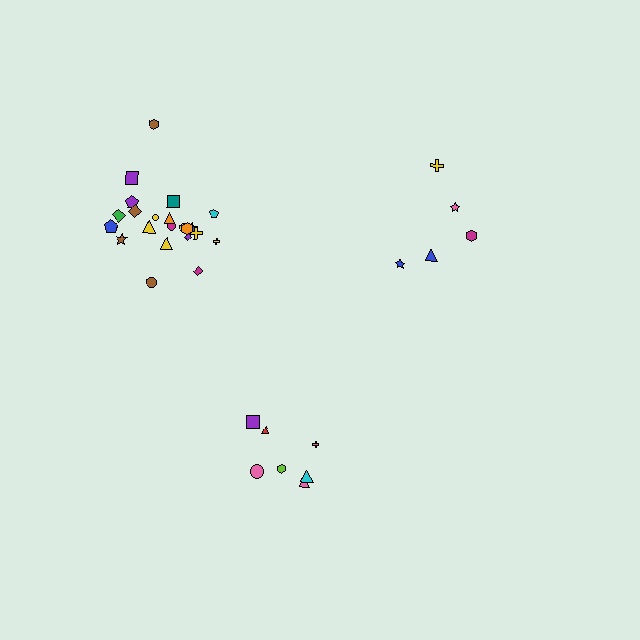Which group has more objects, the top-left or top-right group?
The top-left group.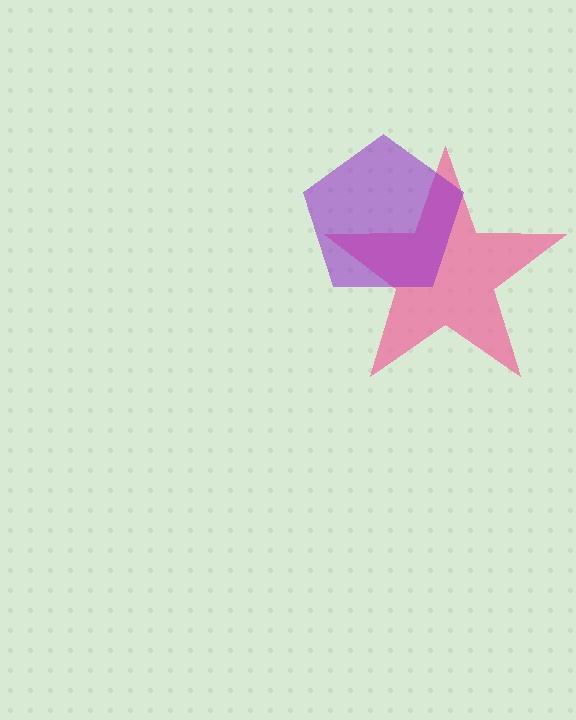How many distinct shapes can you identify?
There are 2 distinct shapes: a pink star, a purple pentagon.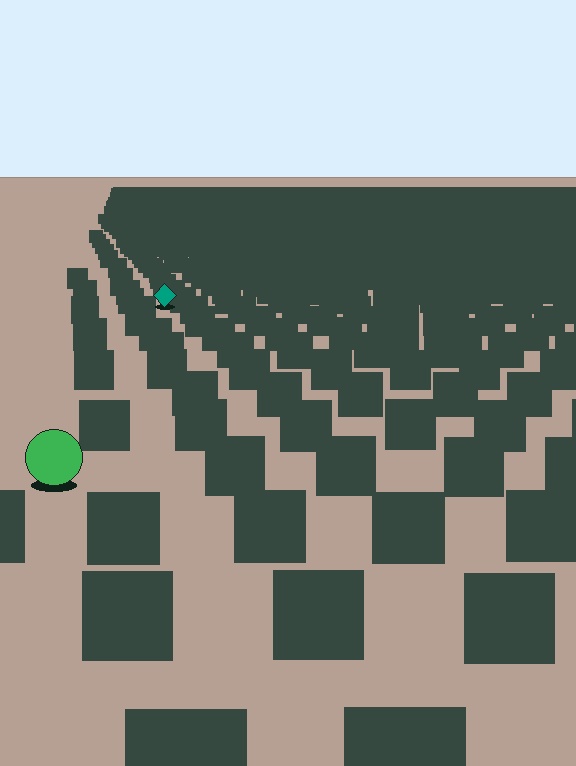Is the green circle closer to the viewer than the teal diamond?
Yes. The green circle is closer — you can tell from the texture gradient: the ground texture is coarser near it.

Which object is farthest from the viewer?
The teal diamond is farthest from the viewer. It appears smaller and the ground texture around it is denser.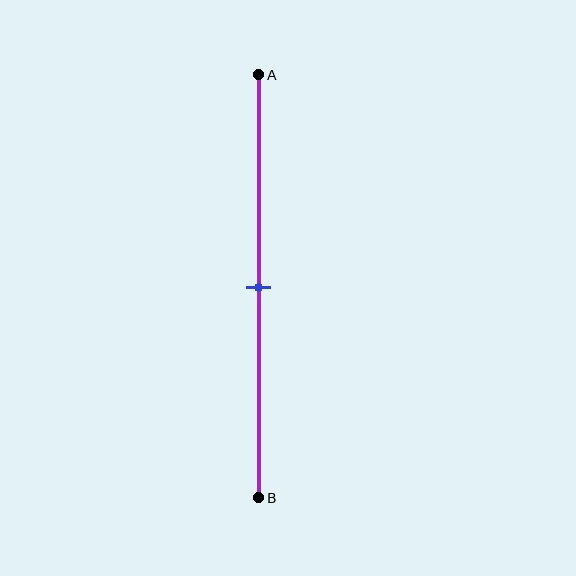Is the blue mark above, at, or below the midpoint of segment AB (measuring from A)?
The blue mark is approximately at the midpoint of segment AB.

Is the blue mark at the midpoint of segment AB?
Yes, the mark is approximately at the midpoint.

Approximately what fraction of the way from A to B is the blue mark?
The blue mark is approximately 50% of the way from A to B.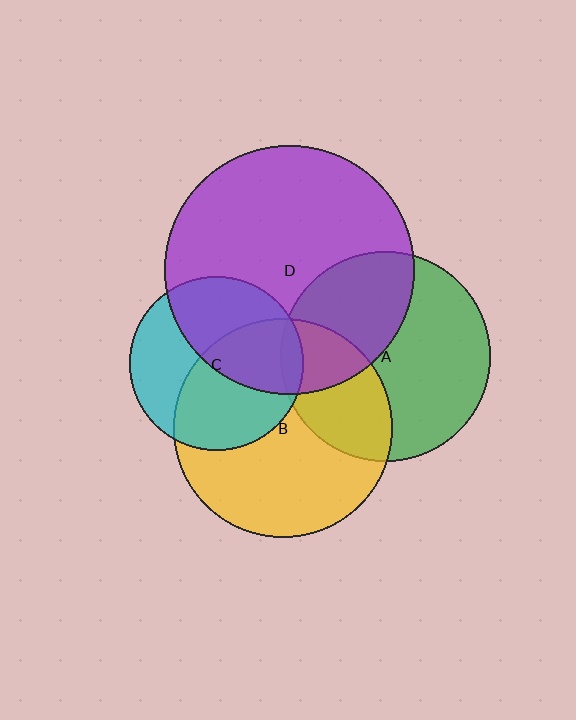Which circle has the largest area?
Circle D (purple).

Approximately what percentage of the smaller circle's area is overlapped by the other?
Approximately 40%.